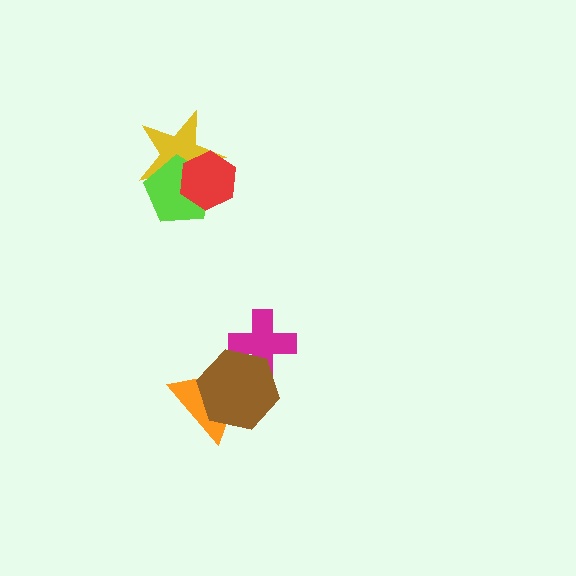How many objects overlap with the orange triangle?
1 object overlaps with the orange triangle.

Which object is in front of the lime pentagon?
The red hexagon is in front of the lime pentagon.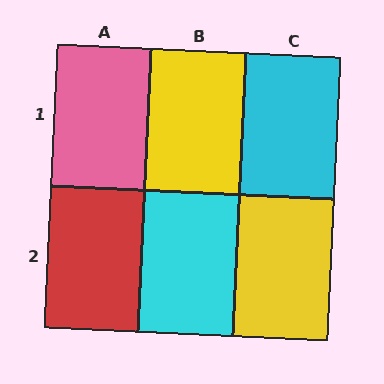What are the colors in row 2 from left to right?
Red, cyan, yellow.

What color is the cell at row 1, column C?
Cyan.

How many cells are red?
1 cell is red.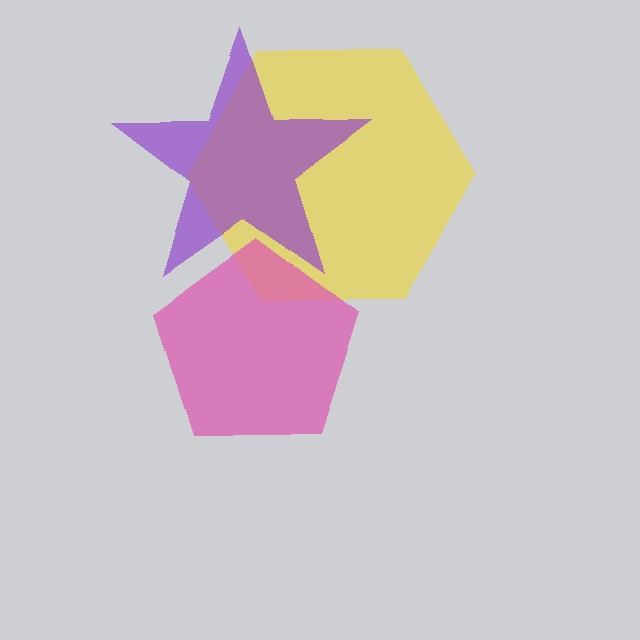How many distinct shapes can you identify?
There are 3 distinct shapes: a yellow hexagon, a purple star, a pink pentagon.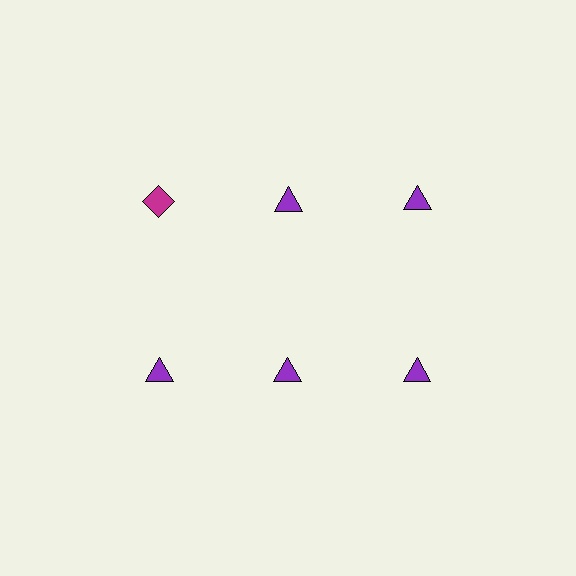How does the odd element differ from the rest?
It differs in both color (magenta instead of purple) and shape (diamond instead of triangle).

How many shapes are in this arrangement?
There are 6 shapes arranged in a grid pattern.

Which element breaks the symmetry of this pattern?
The magenta diamond in the top row, leftmost column breaks the symmetry. All other shapes are purple triangles.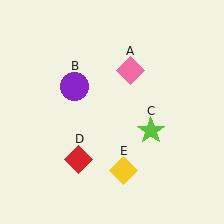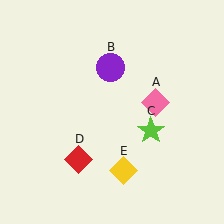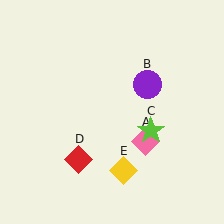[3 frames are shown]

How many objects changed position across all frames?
2 objects changed position: pink diamond (object A), purple circle (object B).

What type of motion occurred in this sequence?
The pink diamond (object A), purple circle (object B) rotated clockwise around the center of the scene.